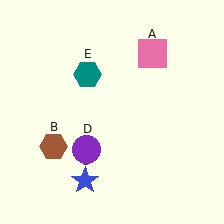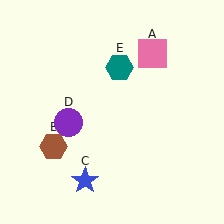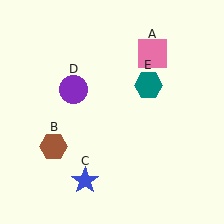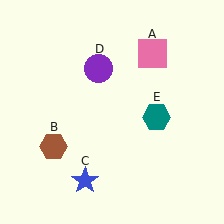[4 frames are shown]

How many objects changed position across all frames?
2 objects changed position: purple circle (object D), teal hexagon (object E).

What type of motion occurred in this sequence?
The purple circle (object D), teal hexagon (object E) rotated clockwise around the center of the scene.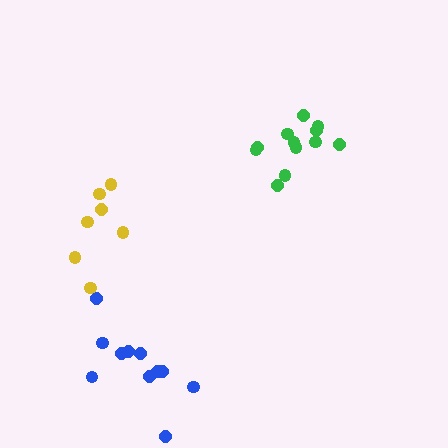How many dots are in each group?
Group 1: 11 dots, Group 2: 7 dots, Group 3: 12 dots (30 total).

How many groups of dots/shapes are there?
There are 3 groups.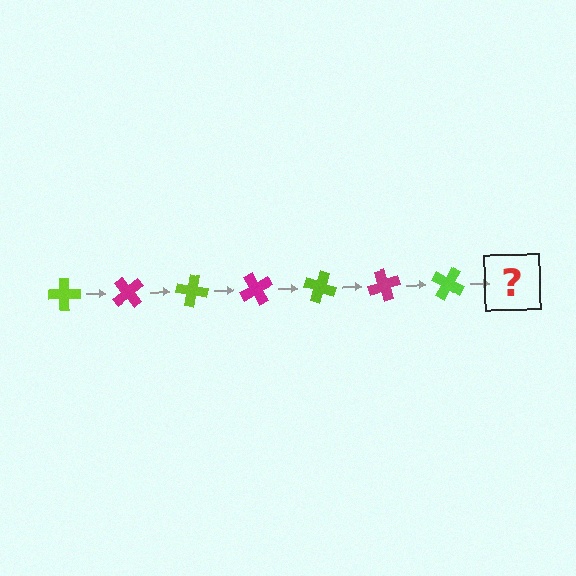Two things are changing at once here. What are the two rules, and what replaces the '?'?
The two rules are that it rotates 50 degrees each step and the color cycles through lime and magenta. The '?' should be a magenta cross, rotated 350 degrees from the start.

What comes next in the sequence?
The next element should be a magenta cross, rotated 350 degrees from the start.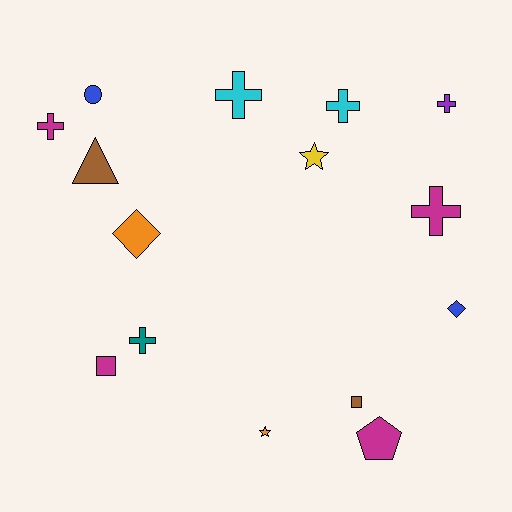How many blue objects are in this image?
There are 2 blue objects.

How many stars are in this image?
There are 2 stars.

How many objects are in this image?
There are 15 objects.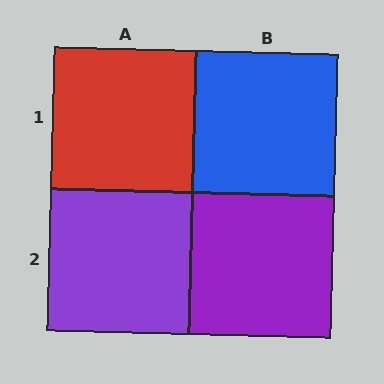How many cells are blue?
1 cell is blue.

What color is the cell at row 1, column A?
Red.